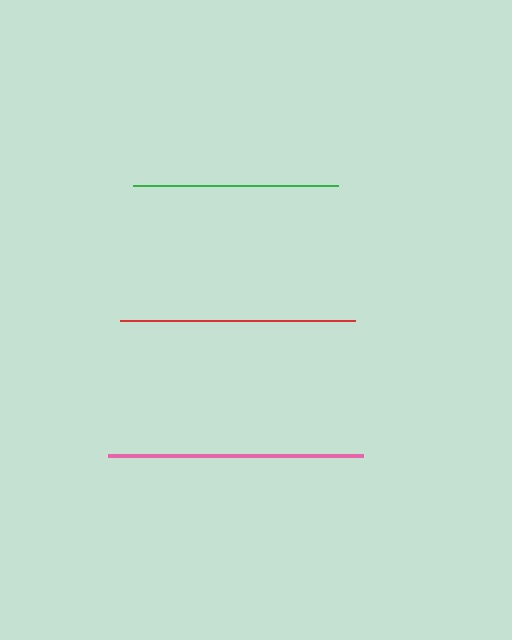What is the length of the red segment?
The red segment is approximately 235 pixels long.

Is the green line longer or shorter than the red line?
The red line is longer than the green line.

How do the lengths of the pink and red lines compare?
The pink and red lines are approximately the same length.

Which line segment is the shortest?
The green line is the shortest at approximately 204 pixels.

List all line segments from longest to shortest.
From longest to shortest: pink, red, green.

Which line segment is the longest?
The pink line is the longest at approximately 255 pixels.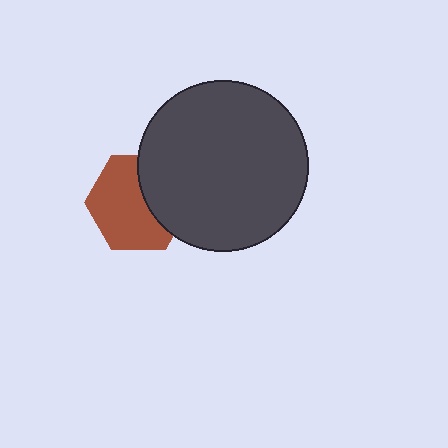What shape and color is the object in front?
The object in front is a dark gray circle.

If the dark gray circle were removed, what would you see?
You would see the complete brown hexagon.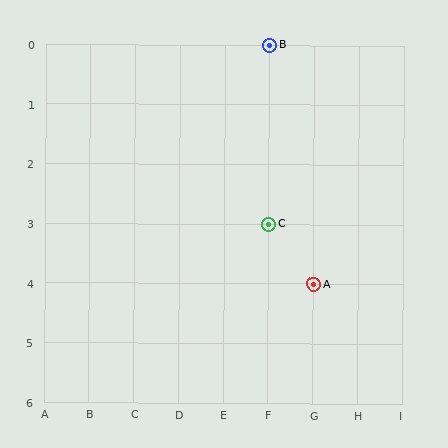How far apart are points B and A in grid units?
Points B and A are 1 column and 4 rows apart (about 4.1 grid units diagonally).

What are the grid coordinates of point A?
Point A is at grid coordinates (G, 4).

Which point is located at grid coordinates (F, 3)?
Point C is at (F, 3).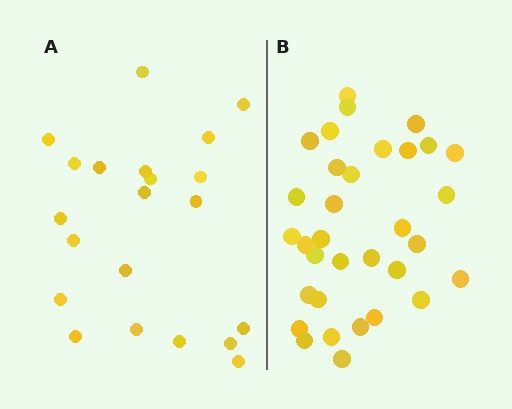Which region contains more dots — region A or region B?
Region B (the right region) has more dots.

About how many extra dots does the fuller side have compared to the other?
Region B has roughly 12 or so more dots than region A.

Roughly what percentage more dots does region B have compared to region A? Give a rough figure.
About 55% more.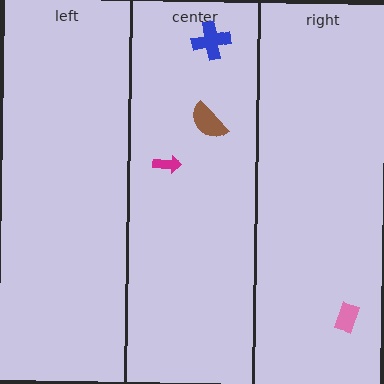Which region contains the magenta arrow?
The center region.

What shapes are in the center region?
The brown semicircle, the blue cross, the magenta arrow.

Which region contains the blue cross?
The center region.